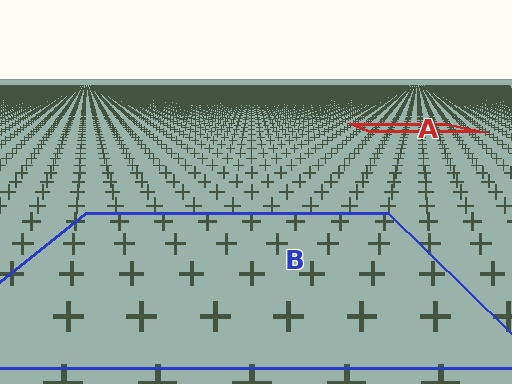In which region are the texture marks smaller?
The texture marks are smaller in region A, because it is farther away.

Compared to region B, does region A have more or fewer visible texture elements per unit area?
Region A has more texture elements per unit area — they are packed more densely because it is farther away.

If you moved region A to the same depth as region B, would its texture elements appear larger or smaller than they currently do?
They would appear larger. At a closer depth, the same texture elements are projected at a bigger on-screen size.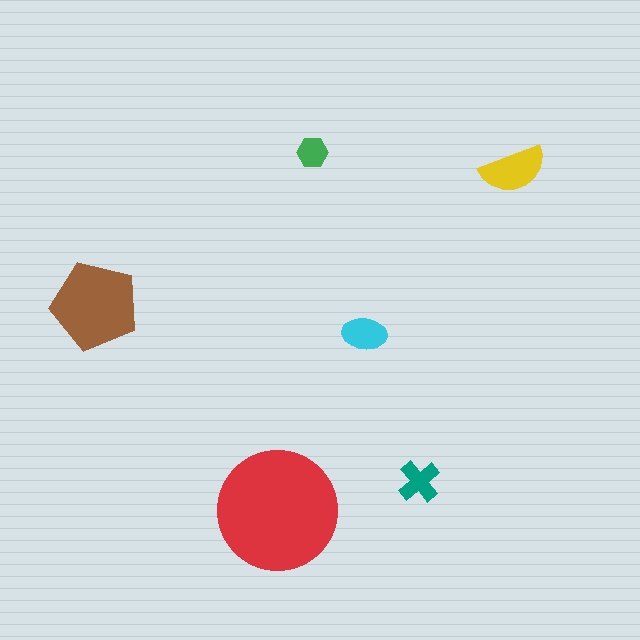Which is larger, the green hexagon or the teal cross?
The teal cross.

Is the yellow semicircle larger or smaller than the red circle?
Smaller.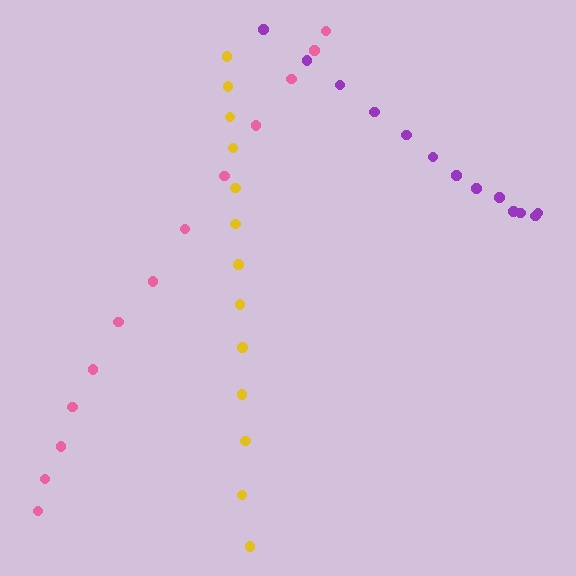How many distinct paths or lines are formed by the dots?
There are 3 distinct paths.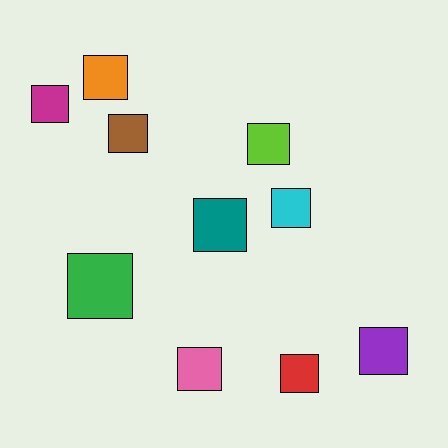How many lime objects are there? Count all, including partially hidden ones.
There is 1 lime object.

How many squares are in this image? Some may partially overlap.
There are 10 squares.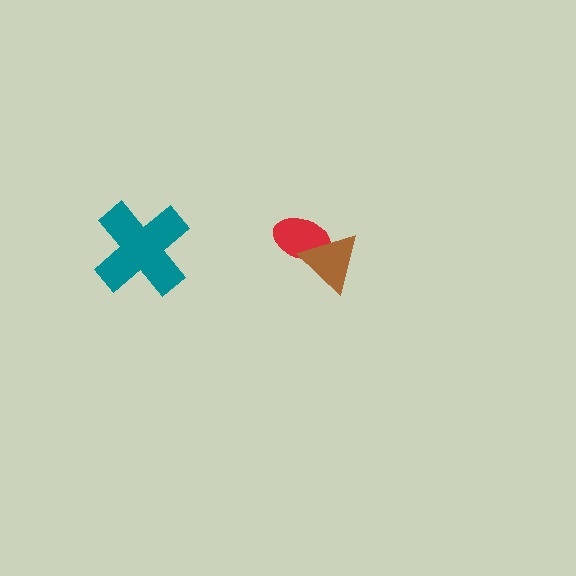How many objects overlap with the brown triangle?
1 object overlaps with the brown triangle.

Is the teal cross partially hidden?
No, no other shape covers it.